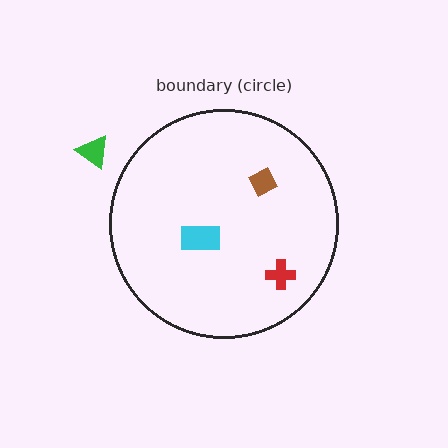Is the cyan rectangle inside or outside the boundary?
Inside.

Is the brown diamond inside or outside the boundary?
Inside.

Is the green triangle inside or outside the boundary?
Outside.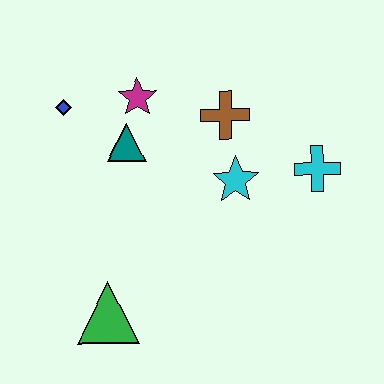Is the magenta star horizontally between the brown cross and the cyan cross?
No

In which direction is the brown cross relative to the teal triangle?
The brown cross is to the right of the teal triangle.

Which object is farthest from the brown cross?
The green triangle is farthest from the brown cross.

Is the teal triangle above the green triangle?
Yes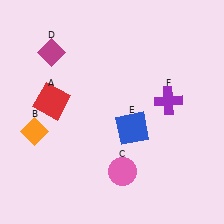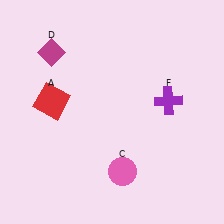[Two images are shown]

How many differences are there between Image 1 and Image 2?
There are 2 differences between the two images.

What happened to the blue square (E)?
The blue square (E) was removed in Image 2. It was in the bottom-right area of Image 1.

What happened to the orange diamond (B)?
The orange diamond (B) was removed in Image 2. It was in the bottom-left area of Image 1.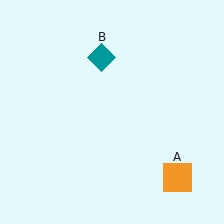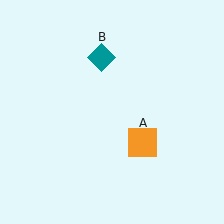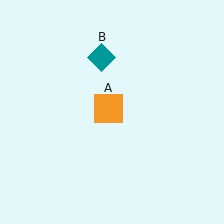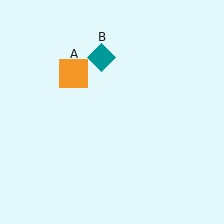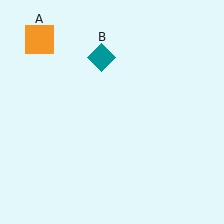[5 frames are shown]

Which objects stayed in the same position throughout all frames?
Teal diamond (object B) remained stationary.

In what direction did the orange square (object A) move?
The orange square (object A) moved up and to the left.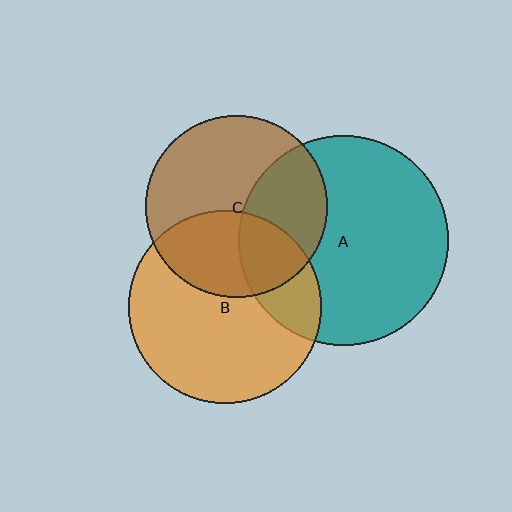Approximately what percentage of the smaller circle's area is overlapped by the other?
Approximately 35%.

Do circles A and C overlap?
Yes.